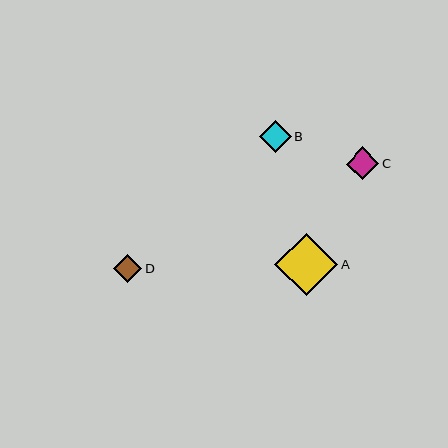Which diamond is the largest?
Diamond A is the largest with a size of approximately 63 pixels.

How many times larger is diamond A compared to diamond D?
Diamond A is approximately 2.3 times the size of diamond D.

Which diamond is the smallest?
Diamond D is the smallest with a size of approximately 28 pixels.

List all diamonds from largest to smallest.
From largest to smallest: A, C, B, D.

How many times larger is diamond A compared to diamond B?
Diamond A is approximately 2.0 times the size of diamond B.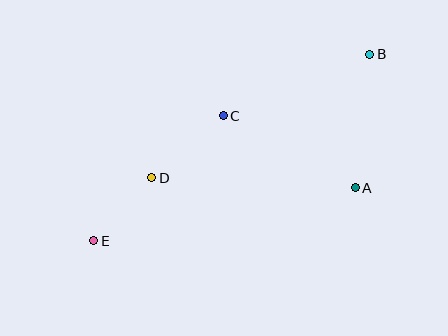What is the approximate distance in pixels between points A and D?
The distance between A and D is approximately 204 pixels.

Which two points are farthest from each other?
Points B and E are farthest from each other.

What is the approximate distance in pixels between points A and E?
The distance between A and E is approximately 267 pixels.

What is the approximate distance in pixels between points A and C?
The distance between A and C is approximately 151 pixels.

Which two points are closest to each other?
Points D and E are closest to each other.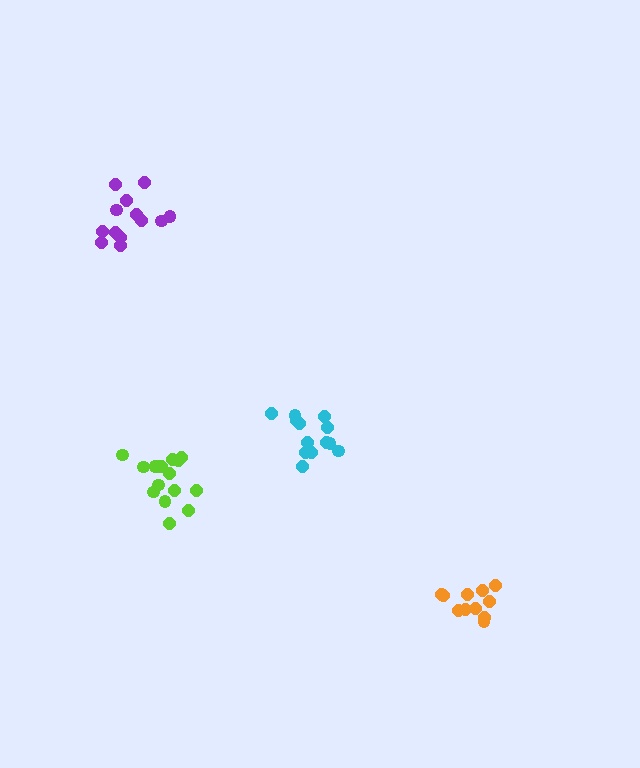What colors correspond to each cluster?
The clusters are colored: orange, lime, purple, cyan.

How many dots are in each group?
Group 1: 11 dots, Group 2: 16 dots, Group 3: 13 dots, Group 4: 13 dots (53 total).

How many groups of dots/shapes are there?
There are 4 groups.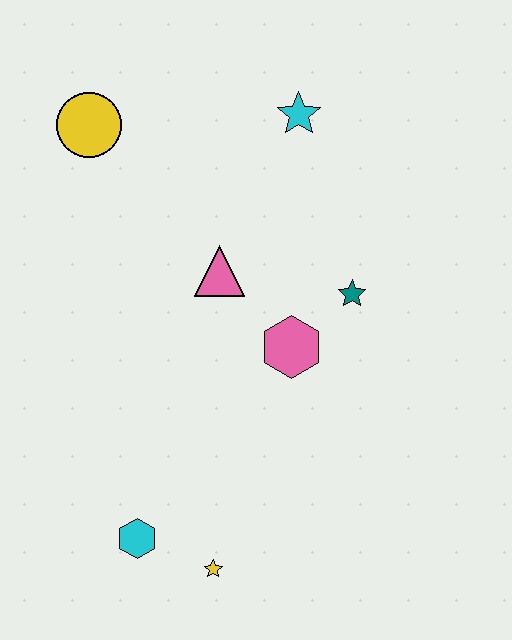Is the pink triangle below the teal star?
No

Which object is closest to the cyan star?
The pink triangle is closest to the cyan star.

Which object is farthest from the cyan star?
The yellow star is farthest from the cyan star.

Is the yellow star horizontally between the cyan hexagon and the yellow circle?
No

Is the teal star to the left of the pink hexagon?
No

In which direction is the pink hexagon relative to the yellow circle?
The pink hexagon is below the yellow circle.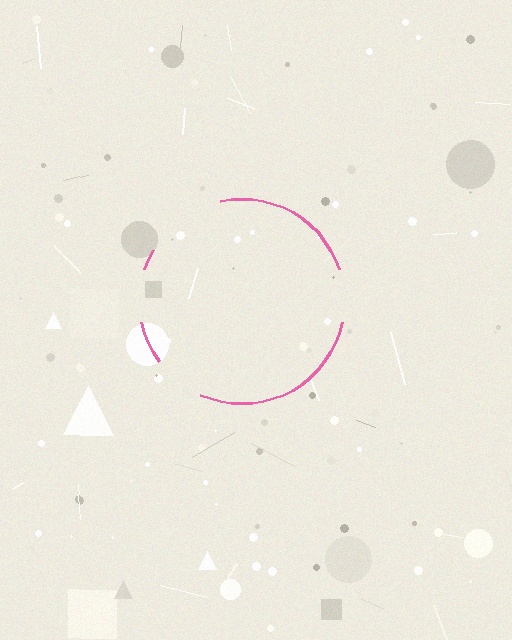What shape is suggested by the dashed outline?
The dashed outline suggests a circle.